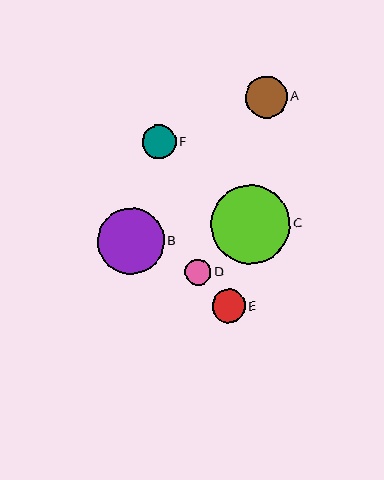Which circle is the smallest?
Circle D is the smallest with a size of approximately 26 pixels.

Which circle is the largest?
Circle C is the largest with a size of approximately 79 pixels.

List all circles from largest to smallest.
From largest to smallest: C, B, A, F, E, D.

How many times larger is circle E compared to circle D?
Circle E is approximately 1.3 times the size of circle D.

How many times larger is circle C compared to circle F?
Circle C is approximately 2.3 times the size of circle F.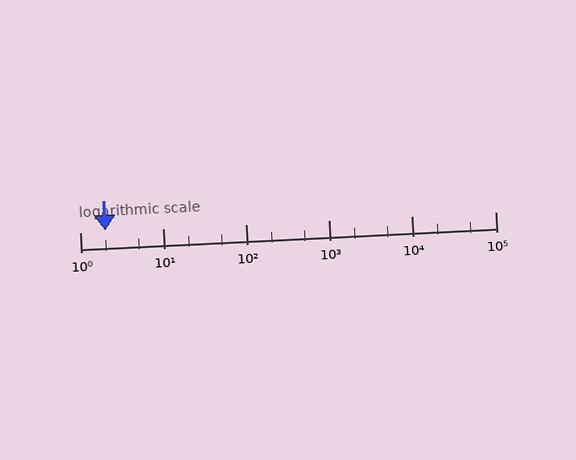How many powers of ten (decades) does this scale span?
The scale spans 5 decades, from 1 to 100000.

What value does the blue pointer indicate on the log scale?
The pointer indicates approximately 2.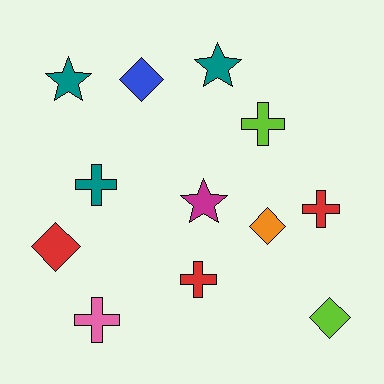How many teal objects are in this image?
There are 3 teal objects.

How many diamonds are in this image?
There are 4 diamonds.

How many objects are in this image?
There are 12 objects.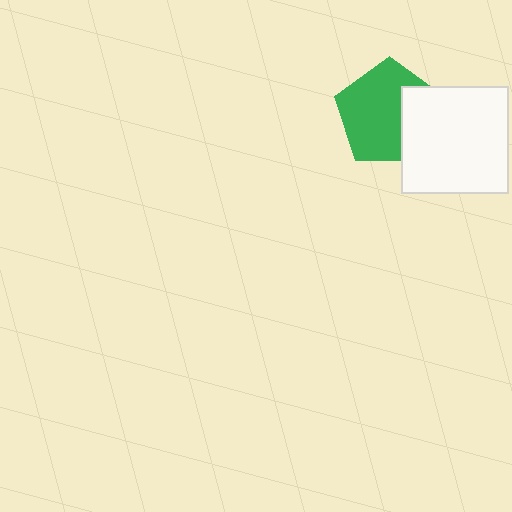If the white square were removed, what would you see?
You would see the complete green pentagon.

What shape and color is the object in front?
The object in front is a white square.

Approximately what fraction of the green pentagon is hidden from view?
Roughly 31% of the green pentagon is hidden behind the white square.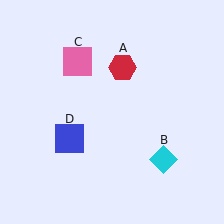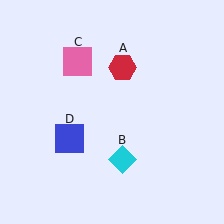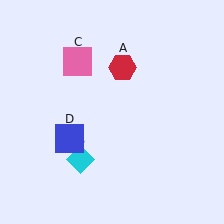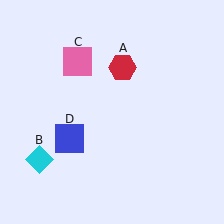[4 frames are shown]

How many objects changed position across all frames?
1 object changed position: cyan diamond (object B).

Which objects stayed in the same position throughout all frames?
Red hexagon (object A) and pink square (object C) and blue square (object D) remained stationary.